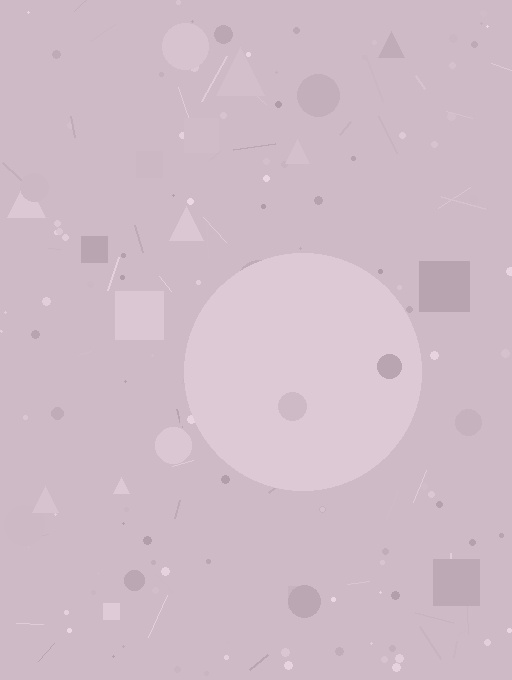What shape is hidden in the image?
A circle is hidden in the image.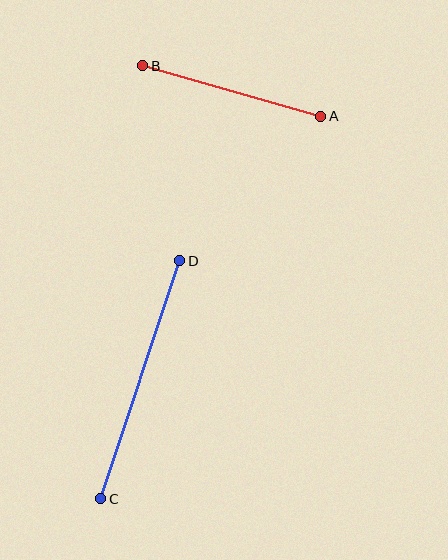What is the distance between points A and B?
The distance is approximately 185 pixels.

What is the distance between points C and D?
The distance is approximately 251 pixels.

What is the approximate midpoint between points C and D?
The midpoint is at approximately (140, 380) pixels.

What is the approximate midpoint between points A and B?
The midpoint is at approximately (232, 91) pixels.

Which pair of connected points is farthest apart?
Points C and D are farthest apart.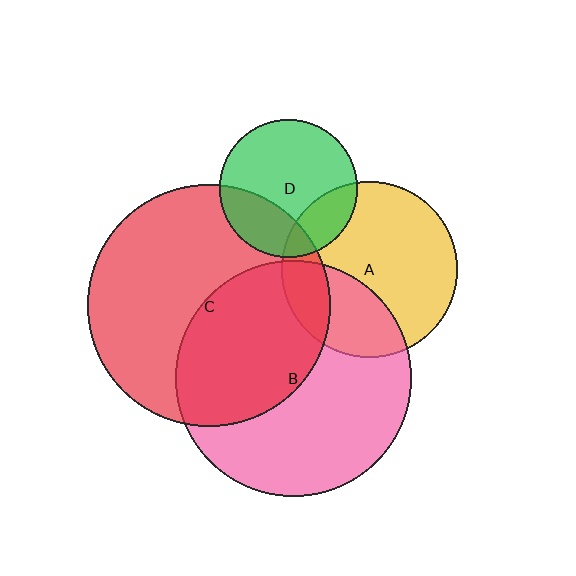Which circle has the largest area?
Circle C (red).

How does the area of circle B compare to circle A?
Approximately 1.8 times.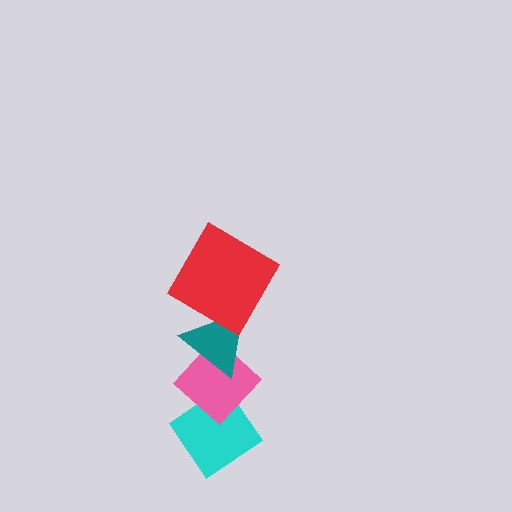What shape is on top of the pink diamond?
The teal triangle is on top of the pink diamond.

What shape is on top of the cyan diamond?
The pink diamond is on top of the cyan diamond.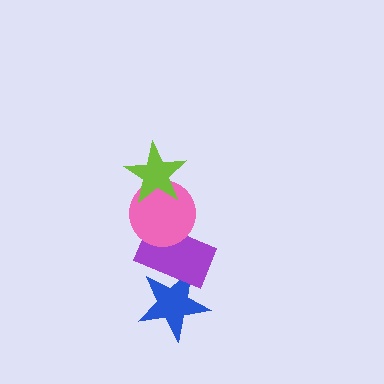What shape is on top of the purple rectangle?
The pink circle is on top of the purple rectangle.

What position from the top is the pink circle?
The pink circle is 2nd from the top.